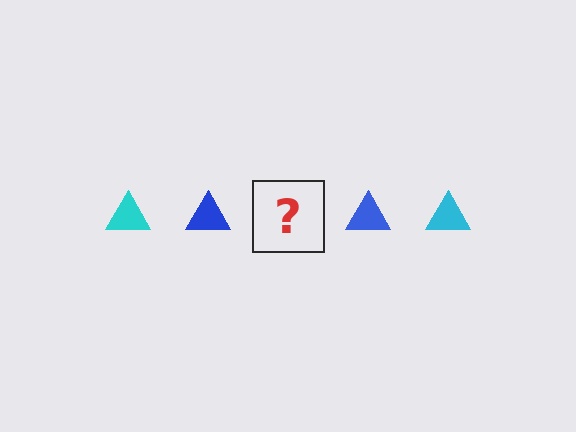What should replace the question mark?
The question mark should be replaced with a cyan triangle.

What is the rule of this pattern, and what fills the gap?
The rule is that the pattern cycles through cyan, blue triangles. The gap should be filled with a cyan triangle.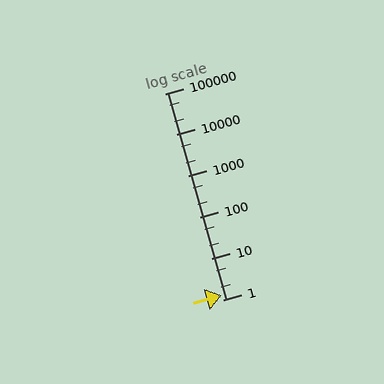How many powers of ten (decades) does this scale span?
The scale spans 5 decades, from 1 to 100000.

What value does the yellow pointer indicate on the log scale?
The pointer indicates approximately 1.3.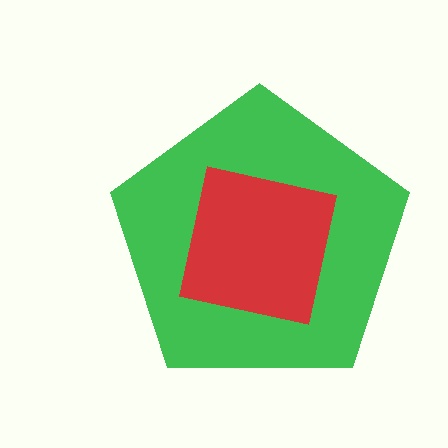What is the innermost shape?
The red square.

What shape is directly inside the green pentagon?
The red square.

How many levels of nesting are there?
2.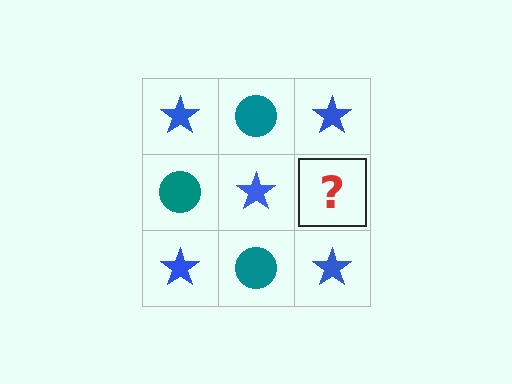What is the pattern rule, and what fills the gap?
The rule is that it alternates blue star and teal circle in a checkerboard pattern. The gap should be filled with a teal circle.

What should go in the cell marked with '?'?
The missing cell should contain a teal circle.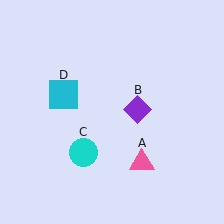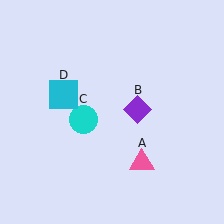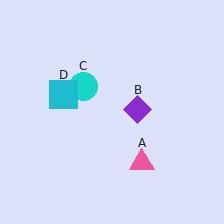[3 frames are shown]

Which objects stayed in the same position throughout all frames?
Pink triangle (object A) and purple diamond (object B) and cyan square (object D) remained stationary.